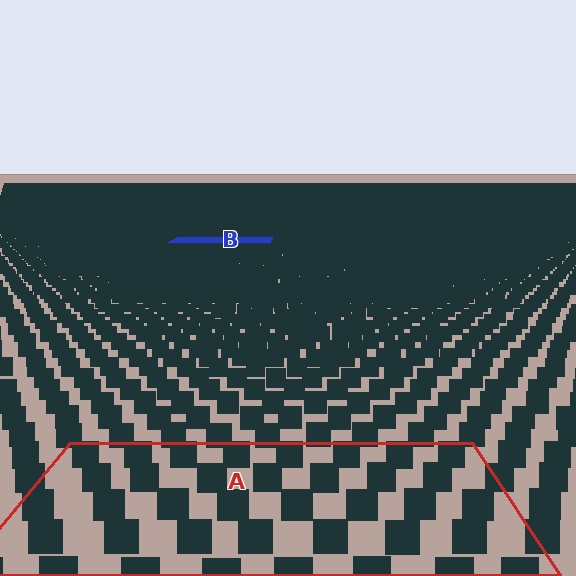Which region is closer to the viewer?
Region A is closer. The texture elements there are larger and more spread out.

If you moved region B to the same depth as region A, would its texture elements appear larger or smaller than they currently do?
They would appear larger. At a closer depth, the same texture elements are projected at a bigger on-screen size.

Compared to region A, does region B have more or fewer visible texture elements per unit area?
Region B has more texture elements per unit area — they are packed more densely because it is farther away.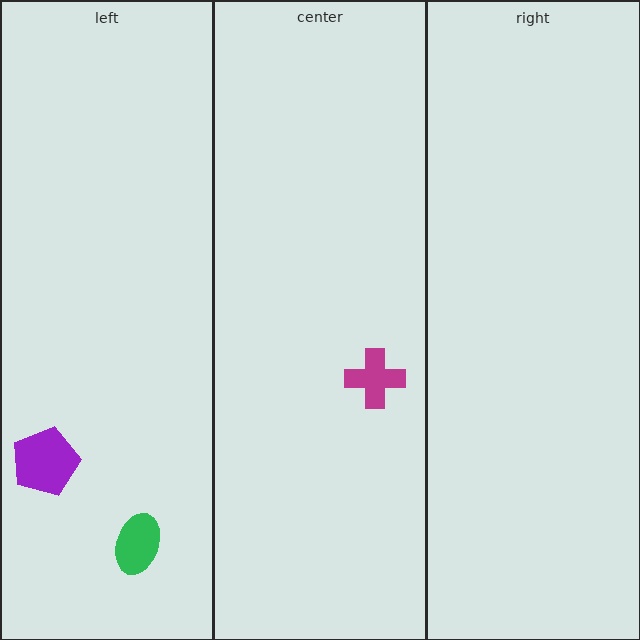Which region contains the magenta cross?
The center region.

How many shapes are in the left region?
2.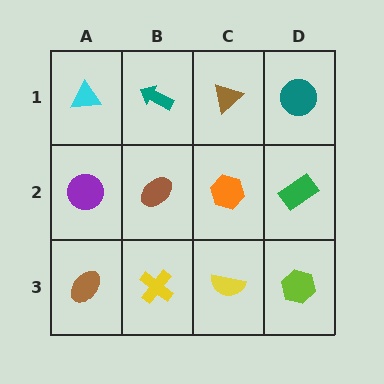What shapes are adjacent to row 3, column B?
A brown ellipse (row 2, column B), a brown ellipse (row 3, column A), a yellow semicircle (row 3, column C).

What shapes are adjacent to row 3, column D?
A green rectangle (row 2, column D), a yellow semicircle (row 3, column C).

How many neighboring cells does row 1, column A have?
2.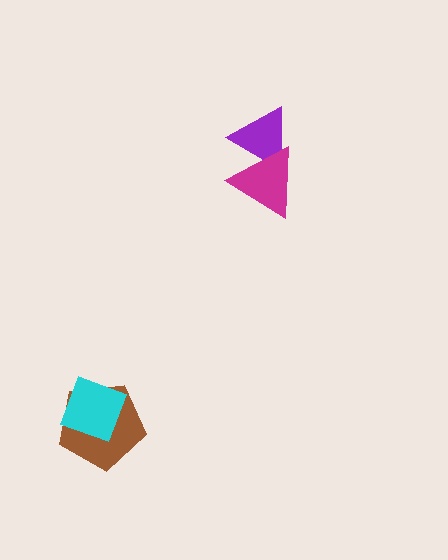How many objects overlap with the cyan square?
1 object overlaps with the cyan square.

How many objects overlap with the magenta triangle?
1 object overlaps with the magenta triangle.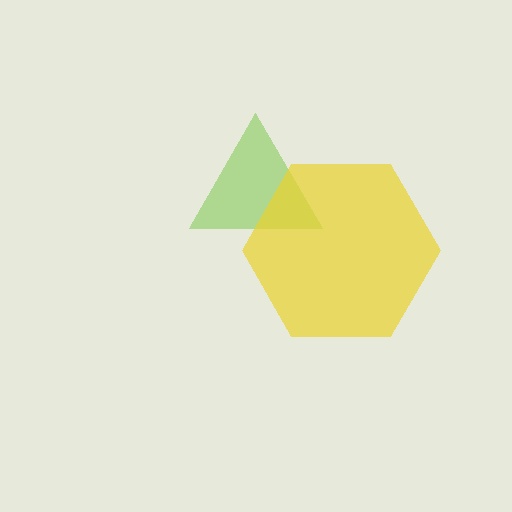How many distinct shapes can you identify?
There are 2 distinct shapes: a lime triangle, a yellow hexagon.